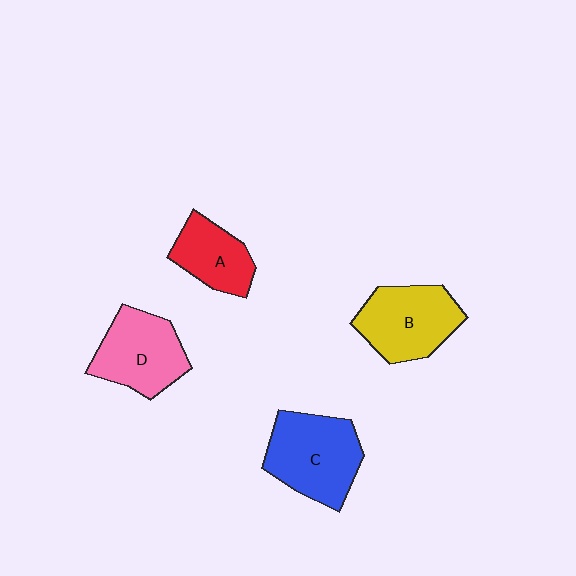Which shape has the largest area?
Shape C (blue).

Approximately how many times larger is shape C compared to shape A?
Approximately 1.5 times.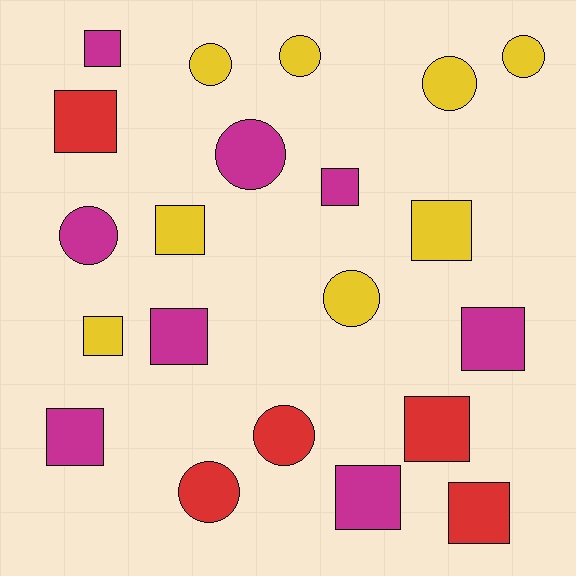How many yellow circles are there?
There are 5 yellow circles.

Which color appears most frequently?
Yellow, with 8 objects.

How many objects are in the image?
There are 21 objects.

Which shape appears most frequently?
Square, with 12 objects.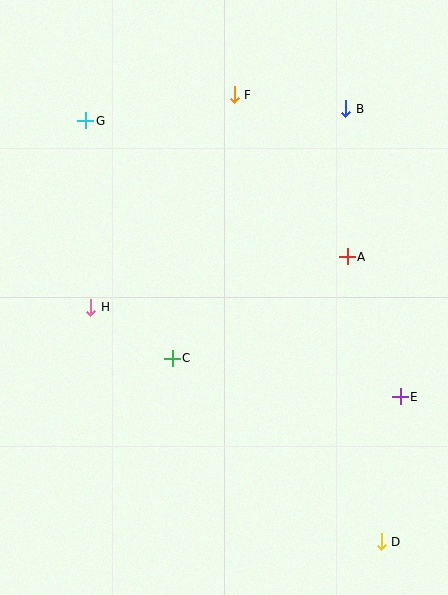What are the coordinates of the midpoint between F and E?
The midpoint between F and E is at (317, 246).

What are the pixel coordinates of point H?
Point H is at (91, 307).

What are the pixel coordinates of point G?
Point G is at (86, 121).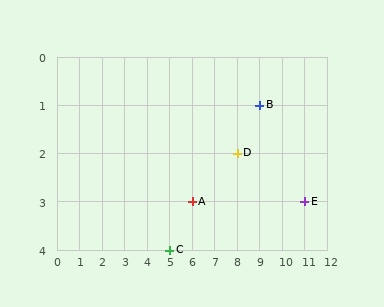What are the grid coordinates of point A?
Point A is at grid coordinates (6, 3).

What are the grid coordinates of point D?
Point D is at grid coordinates (8, 2).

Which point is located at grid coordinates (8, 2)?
Point D is at (8, 2).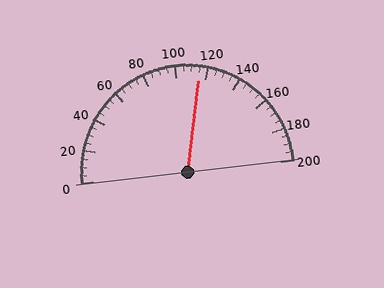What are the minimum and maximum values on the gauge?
The gauge ranges from 0 to 200.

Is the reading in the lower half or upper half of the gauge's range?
The reading is in the upper half of the range (0 to 200).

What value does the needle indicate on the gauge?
The needle indicates approximately 115.